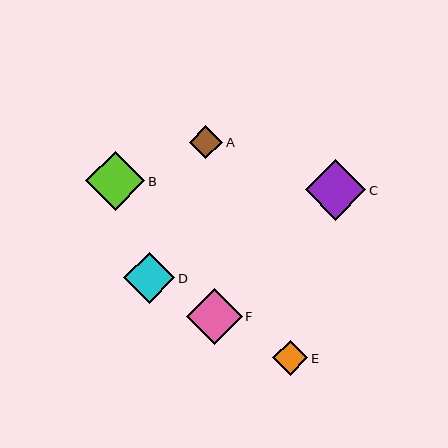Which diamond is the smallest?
Diamond A is the smallest with a size of approximately 34 pixels.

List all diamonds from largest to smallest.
From largest to smallest: C, B, F, D, E, A.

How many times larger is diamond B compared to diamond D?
Diamond B is approximately 1.2 times the size of diamond D.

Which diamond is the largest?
Diamond C is the largest with a size of approximately 61 pixels.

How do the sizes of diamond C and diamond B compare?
Diamond C and diamond B are approximately the same size.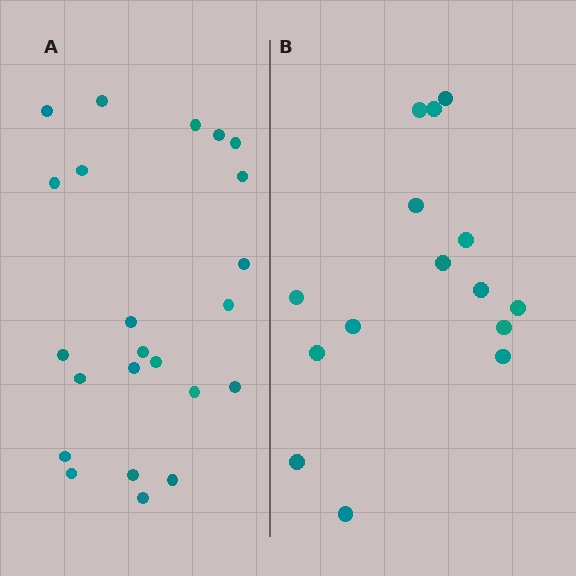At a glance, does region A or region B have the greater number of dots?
Region A (the left region) has more dots.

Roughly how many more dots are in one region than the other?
Region A has roughly 8 or so more dots than region B.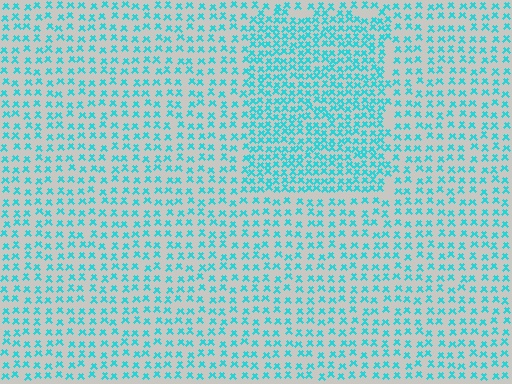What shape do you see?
I see a rectangle.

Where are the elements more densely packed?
The elements are more densely packed inside the rectangle boundary.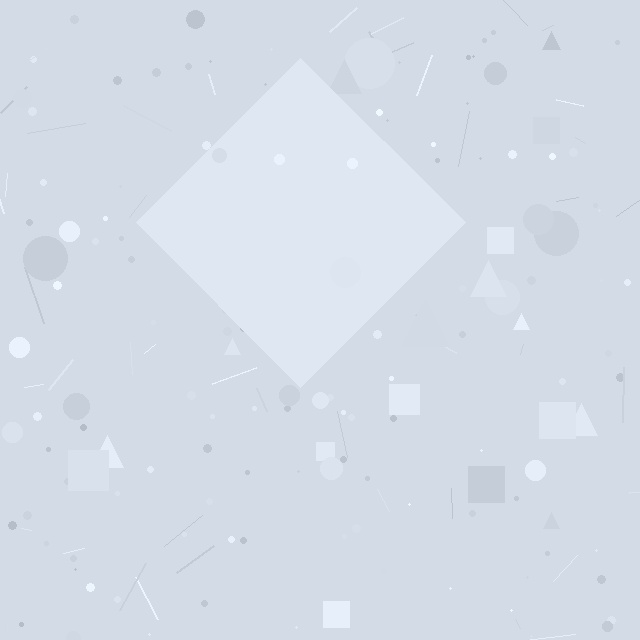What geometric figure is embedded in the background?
A diamond is embedded in the background.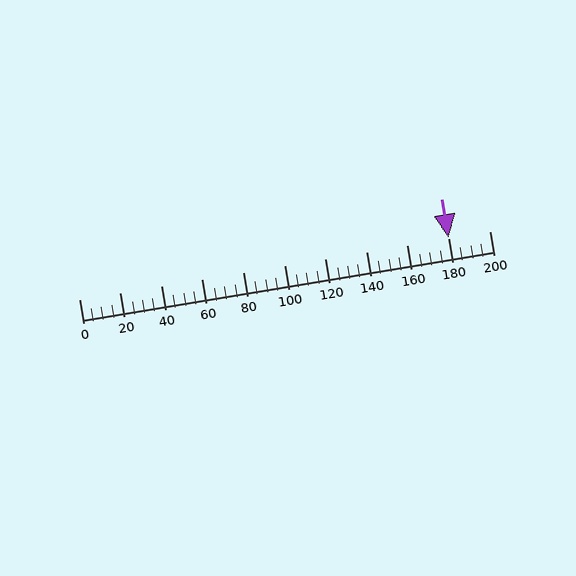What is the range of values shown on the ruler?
The ruler shows values from 0 to 200.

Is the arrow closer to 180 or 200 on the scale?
The arrow is closer to 180.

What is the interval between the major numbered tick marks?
The major tick marks are spaced 20 units apart.